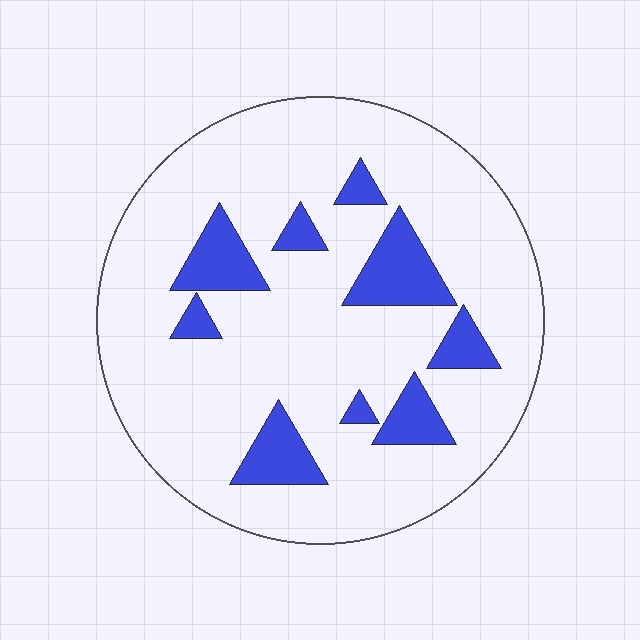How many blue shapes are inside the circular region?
9.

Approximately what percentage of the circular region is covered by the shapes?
Approximately 15%.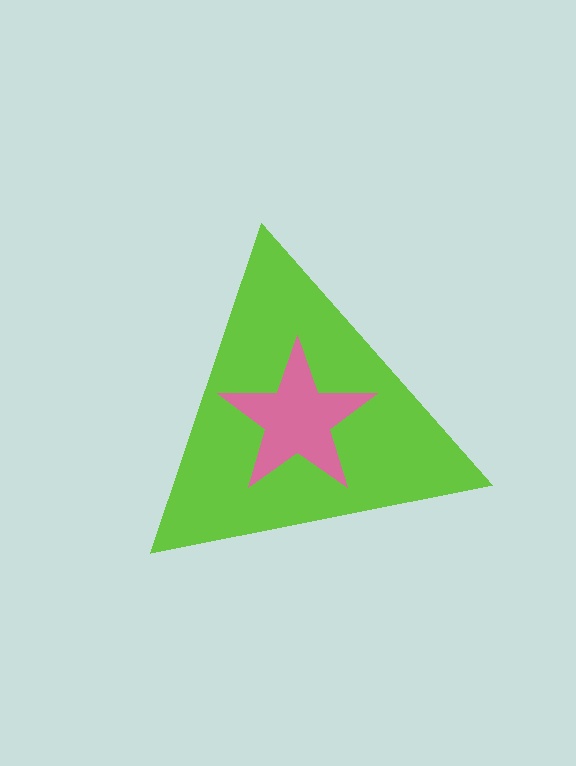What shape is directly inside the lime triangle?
The pink star.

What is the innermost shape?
The pink star.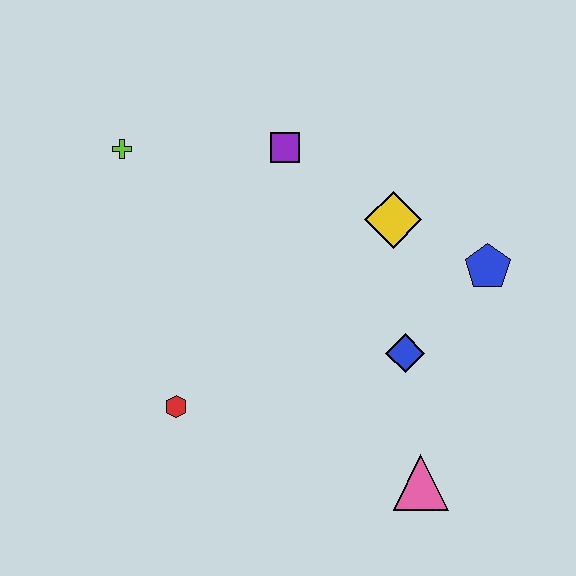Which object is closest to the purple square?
The yellow diamond is closest to the purple square.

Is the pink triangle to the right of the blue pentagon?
No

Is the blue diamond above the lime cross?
No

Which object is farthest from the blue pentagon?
The lime cross is farthest from the blue pentagon.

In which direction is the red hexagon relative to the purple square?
The red hexagon is below the purple square.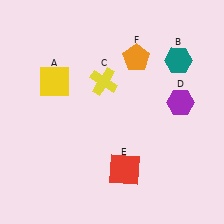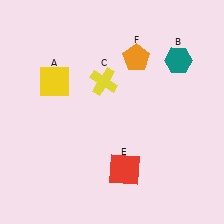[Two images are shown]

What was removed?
The purple hexagon (D) was removed in Image 2.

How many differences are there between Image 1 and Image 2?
There is 1 difference between the two images.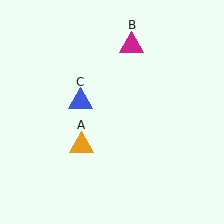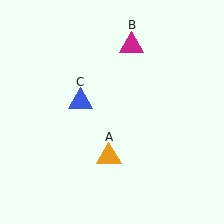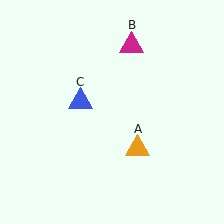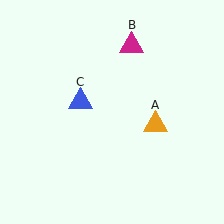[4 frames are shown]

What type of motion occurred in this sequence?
The orange triangle (object A) rotated counterclockwise around the center of the scene.